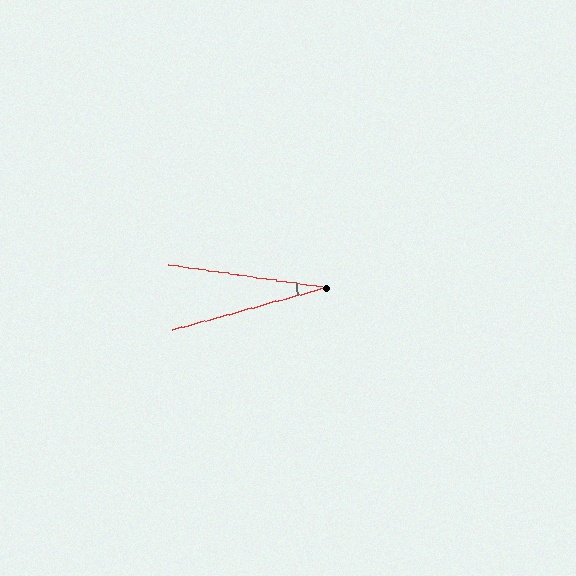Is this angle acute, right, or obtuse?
It is acute.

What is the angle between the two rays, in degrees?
Approximately 24 degrees.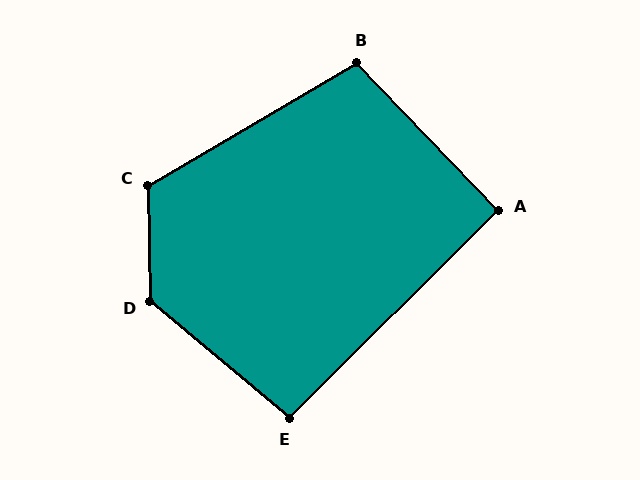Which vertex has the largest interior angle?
D, at approximately 131 degrees.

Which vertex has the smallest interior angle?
A, at approximately 91 degrees.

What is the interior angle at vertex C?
Approximately 119 degrees (obtuse).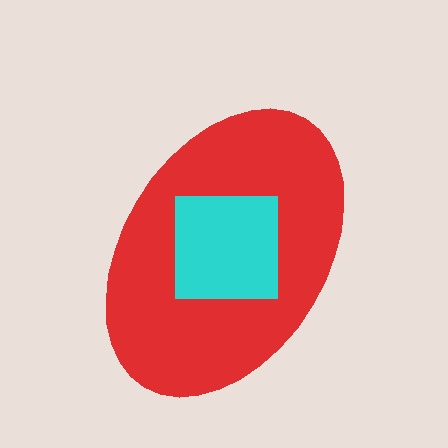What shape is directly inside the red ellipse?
The cyan square.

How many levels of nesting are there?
2.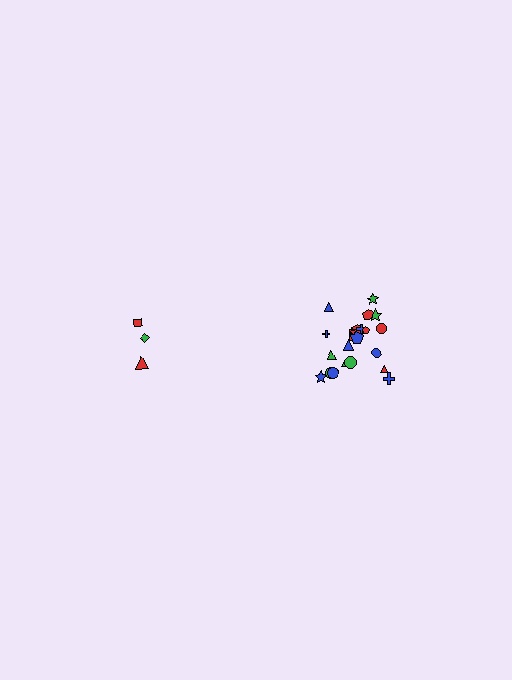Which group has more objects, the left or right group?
The right group.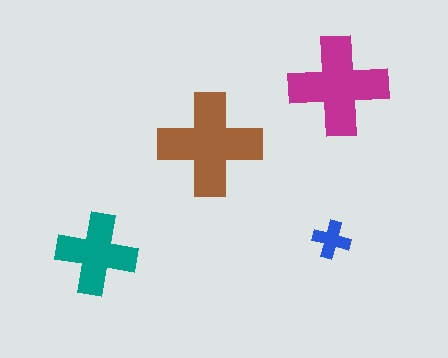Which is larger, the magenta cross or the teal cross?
The magenta one.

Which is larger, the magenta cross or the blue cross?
The magenta one.